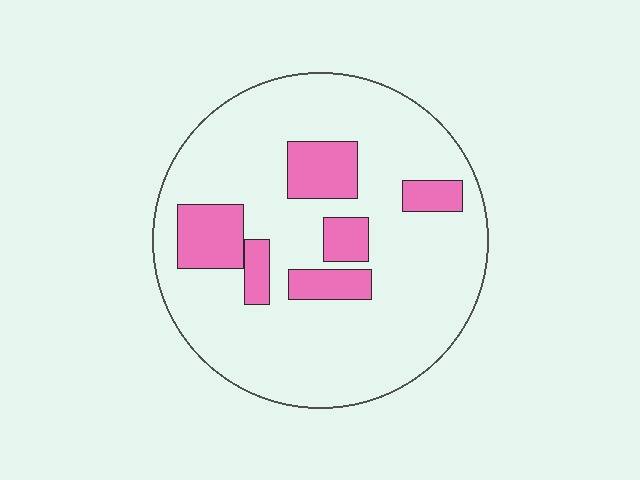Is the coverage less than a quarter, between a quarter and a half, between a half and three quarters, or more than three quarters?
Less than a quarter.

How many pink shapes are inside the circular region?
6.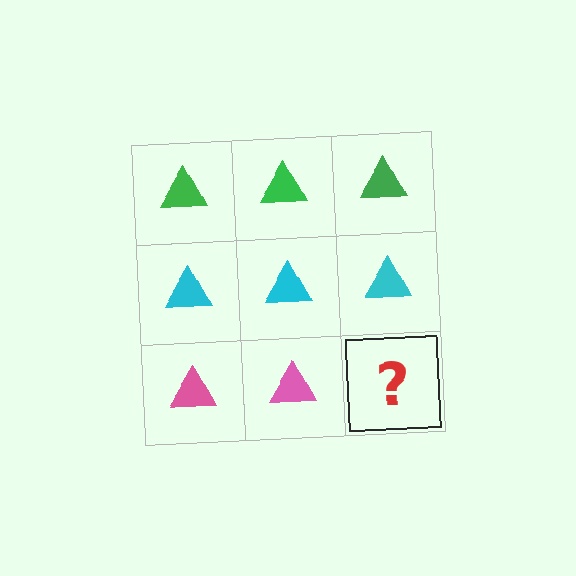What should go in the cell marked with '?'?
The missing cell should contain a pink triangle.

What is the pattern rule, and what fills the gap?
The rule is that each row has a consistent color. The gap should be filled with a pink triangle.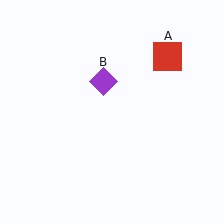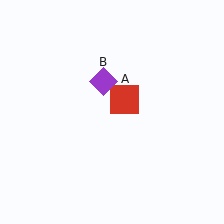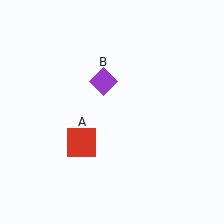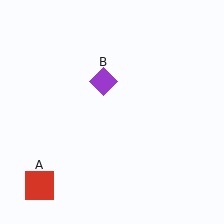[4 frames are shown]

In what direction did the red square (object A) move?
The red square (object A) moved down and to the left.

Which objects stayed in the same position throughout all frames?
Purple diamond (object B) remained stationary.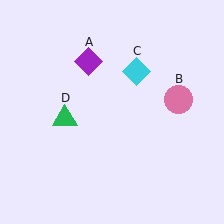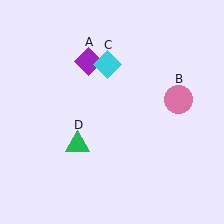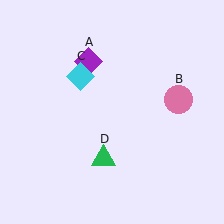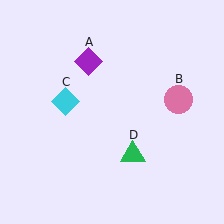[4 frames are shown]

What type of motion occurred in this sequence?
The cyan diamond (object C), green triangle (object D) rotated counterclockwise around the center of the scene.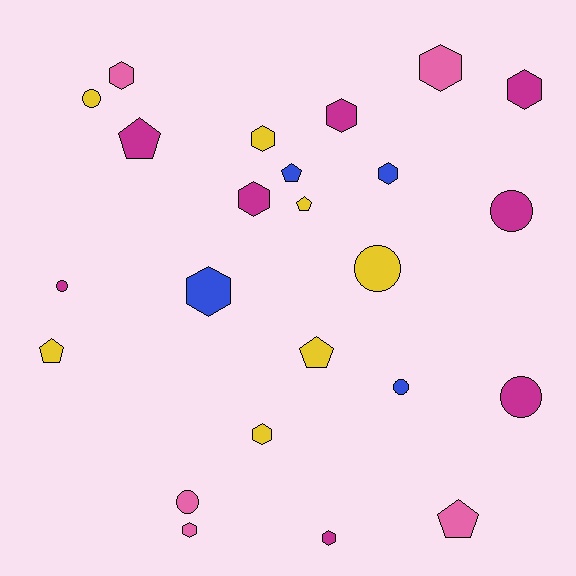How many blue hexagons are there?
There are 2 blue hexagons.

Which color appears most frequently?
Magenta, with 8 objects.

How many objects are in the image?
There are 24 objects.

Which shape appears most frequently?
Hexagon, with 11 objects.